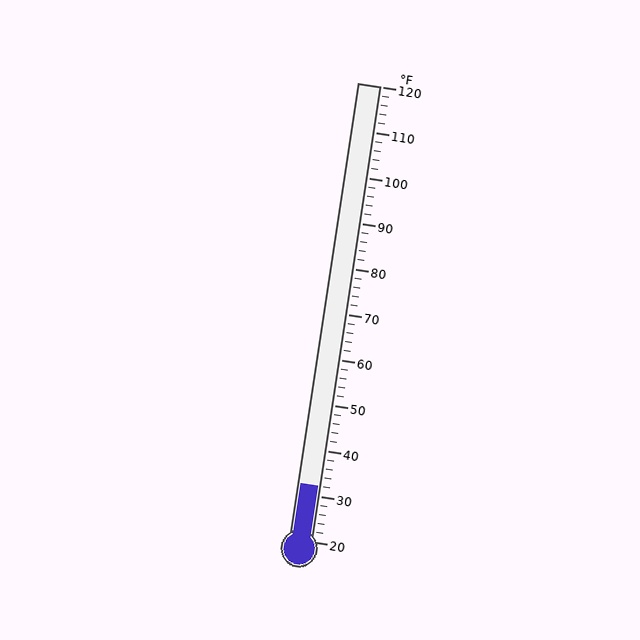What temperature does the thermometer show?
The thermometer shows approximately 32°F.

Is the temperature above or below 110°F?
The temperature is below 110°F.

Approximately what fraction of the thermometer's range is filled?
The thermometer is filled to approximately 10% of its range.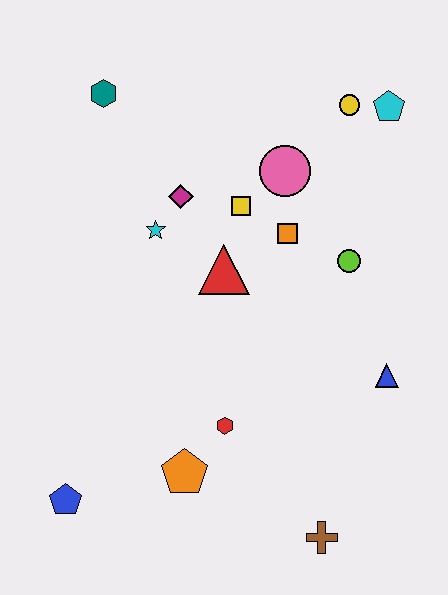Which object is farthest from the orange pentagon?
The cyan pentagon is farthest from the orange pentagon.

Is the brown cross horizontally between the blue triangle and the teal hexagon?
Yes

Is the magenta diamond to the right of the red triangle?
No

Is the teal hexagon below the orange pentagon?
No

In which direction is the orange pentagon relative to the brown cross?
The orange pentagon is to the left of the brown cross.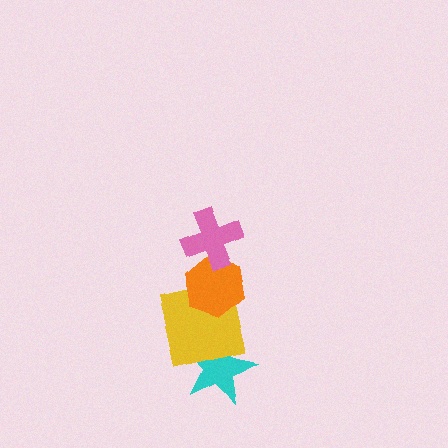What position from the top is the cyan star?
The cyan star is 4th from the top.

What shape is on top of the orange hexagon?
The pink cross is on top of the orange hexagon.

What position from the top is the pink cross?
The pink cross is 1st from the top.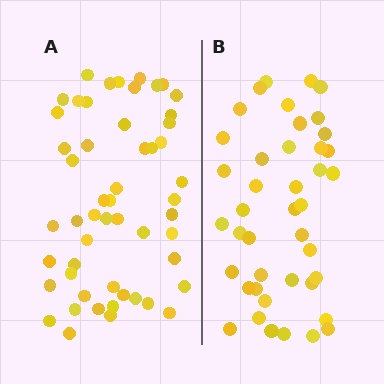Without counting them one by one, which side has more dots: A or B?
Region A (the left region) has more dots.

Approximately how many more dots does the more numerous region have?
Region A has roughly 12 or so more dots than region B.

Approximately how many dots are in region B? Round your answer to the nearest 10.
About 40 dots. (The exact count is 42, which rounds to 40.)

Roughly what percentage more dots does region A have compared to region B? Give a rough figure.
About 25% more.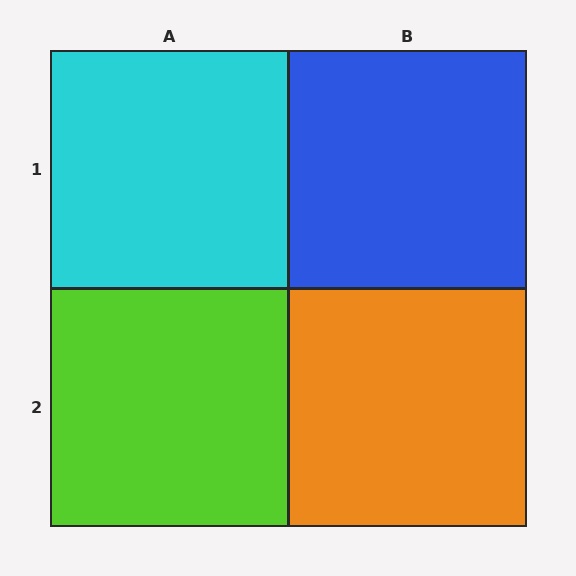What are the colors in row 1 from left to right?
Cyan, blue.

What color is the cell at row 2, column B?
Orange.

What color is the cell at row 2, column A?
Lime.